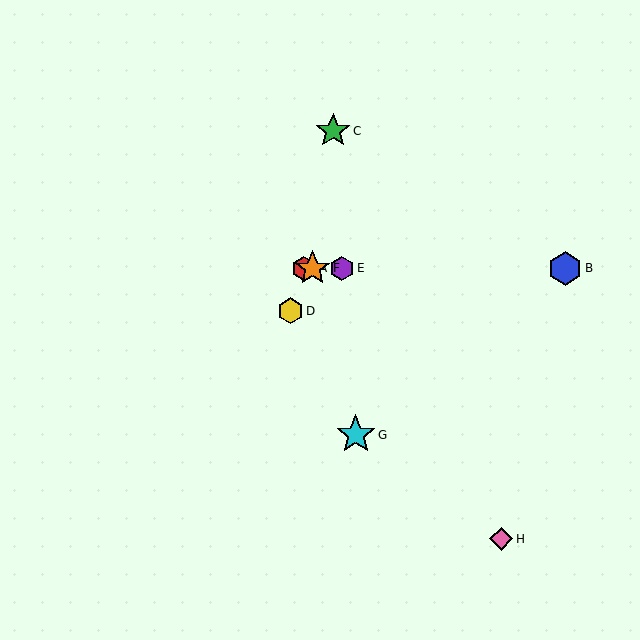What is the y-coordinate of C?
Object C is at y≈131.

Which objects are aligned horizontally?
Objects A, B, E, F are aligned horizontally.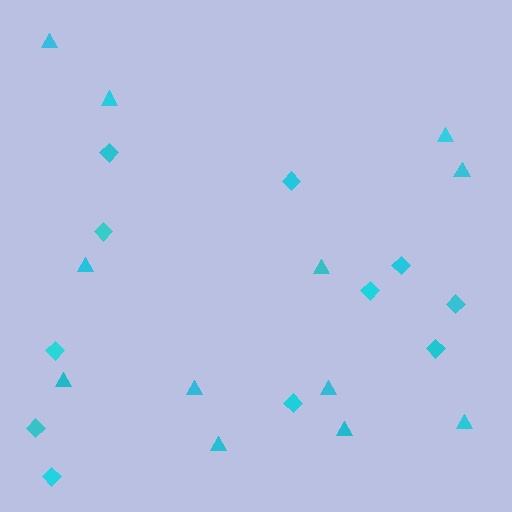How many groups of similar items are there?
There are 2 groups: one group of diamonds (11) and one group of triangles (12).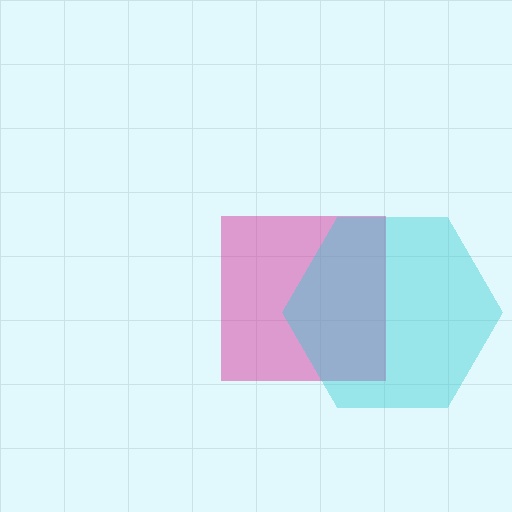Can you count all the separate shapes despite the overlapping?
Yes, there are 2 separate shapes.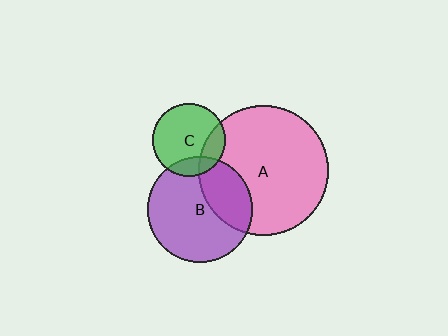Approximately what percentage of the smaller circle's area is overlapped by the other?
Approximately 20%.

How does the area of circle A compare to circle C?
Approximately 3.3 times.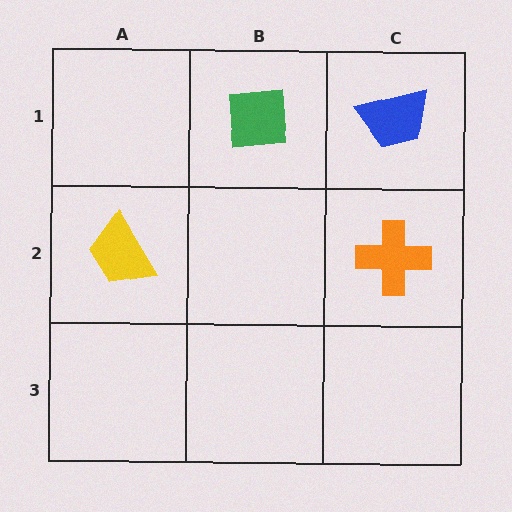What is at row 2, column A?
A yellow trapezoid.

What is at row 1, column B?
A green square.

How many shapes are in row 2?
2 shapes.